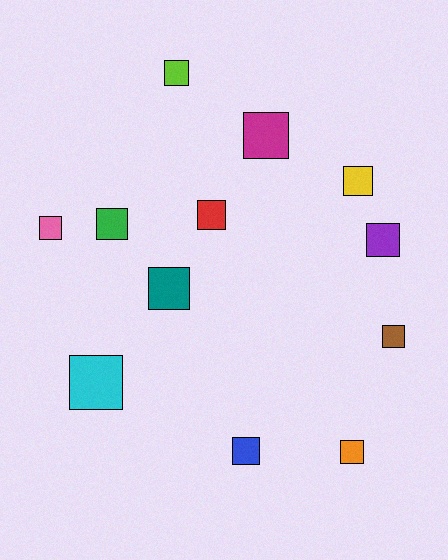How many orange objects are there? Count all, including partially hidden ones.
There is 1 orange object.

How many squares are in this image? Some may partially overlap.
There are 12 squares.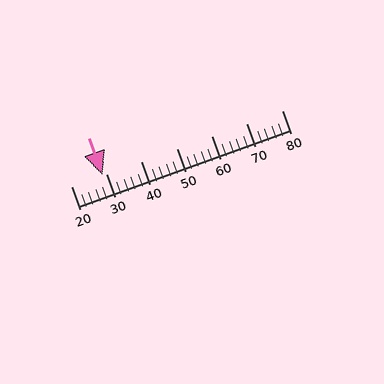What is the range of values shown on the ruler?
The ruler shows values from 20 to 80.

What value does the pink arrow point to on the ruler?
The pink arrow points to approximately 29.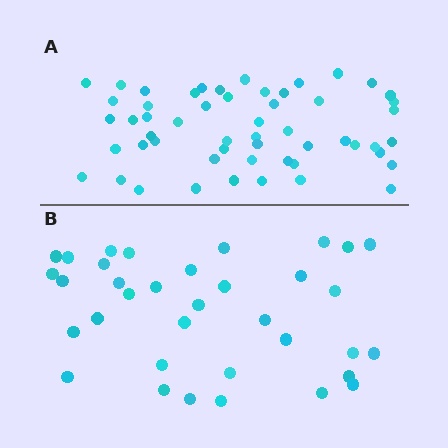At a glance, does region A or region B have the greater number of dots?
Region A (the top region) has more dots.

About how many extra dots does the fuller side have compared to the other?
Region A has approximately 20 more dots than region B.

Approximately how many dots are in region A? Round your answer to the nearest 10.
About 50 dots. (The exact count is 54, which rounds to 50.)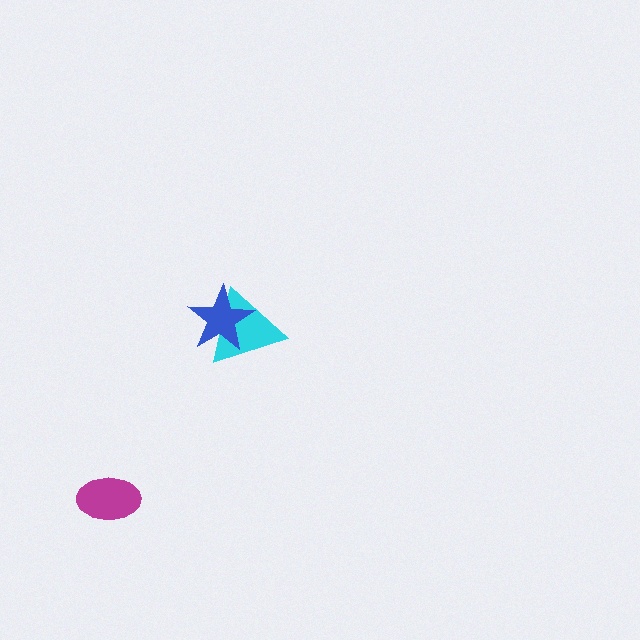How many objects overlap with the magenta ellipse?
0 objects overlap with the magenta ellipse.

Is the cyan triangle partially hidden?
Yes, it is partially covered by another shape.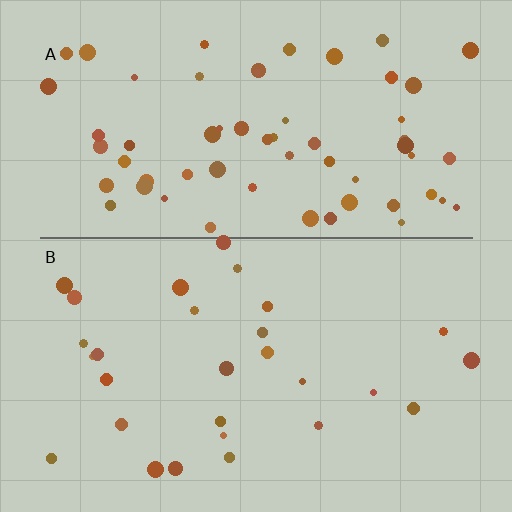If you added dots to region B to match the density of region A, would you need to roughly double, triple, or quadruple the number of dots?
Approximately double.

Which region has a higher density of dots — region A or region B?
A (the top).